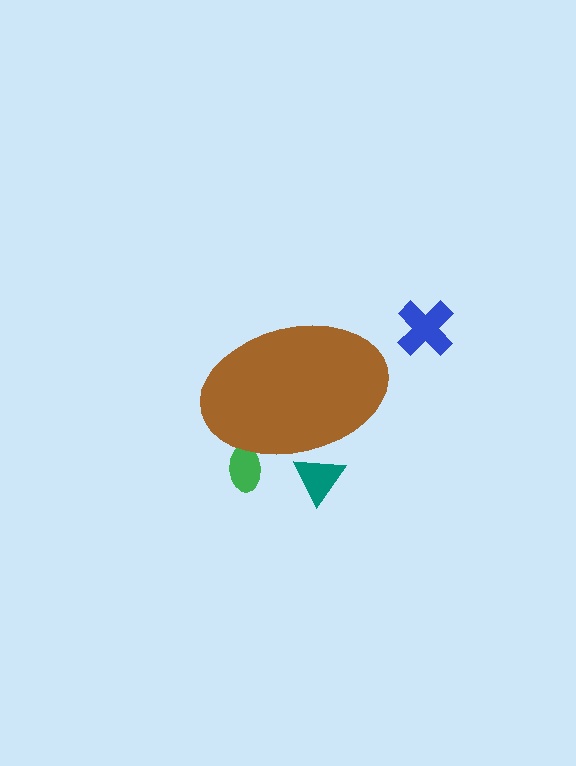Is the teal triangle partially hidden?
Yes, the teal triangle is partially hidden behind the brown ellipse.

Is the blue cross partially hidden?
No, the blue cross is fully visible.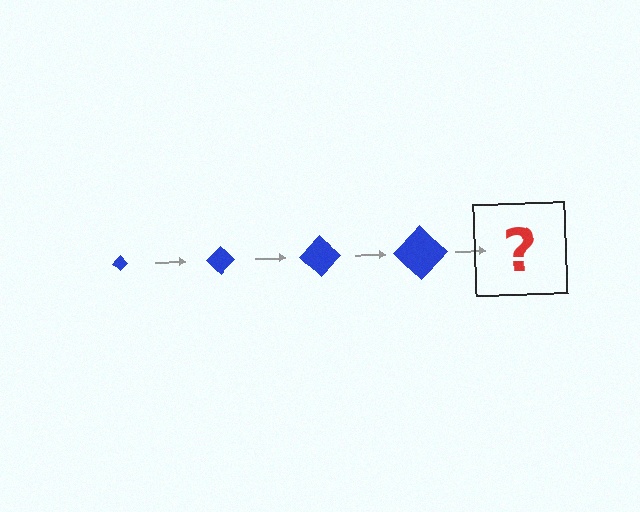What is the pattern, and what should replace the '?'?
The pattern is that the diamond gets progressively larger each step. The '?' should be a blue diamond, larger than the previous one.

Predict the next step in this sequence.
The next step is a blue diamond, larger than the previous one.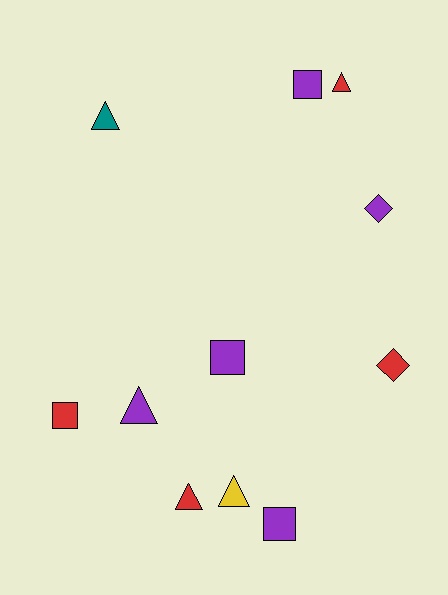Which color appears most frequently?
Purple, with 5 objects.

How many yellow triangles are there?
There is 1 yellow triangle.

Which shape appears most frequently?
Triangle, with 5 objects.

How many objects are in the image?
There are 11 objects.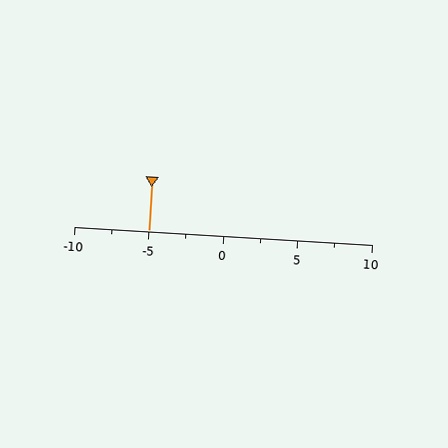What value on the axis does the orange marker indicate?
The marker indicates approximately -5.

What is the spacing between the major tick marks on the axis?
The major ticks are spaced 5 apart.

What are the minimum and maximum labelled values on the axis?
The axis runs from -10 to 10.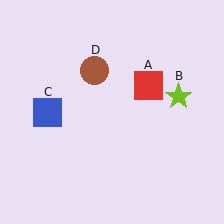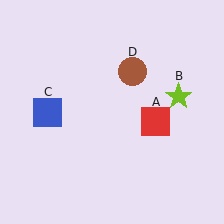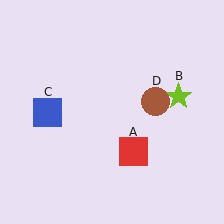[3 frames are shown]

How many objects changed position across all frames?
2 objects changed position: red square (object A), brown circle (object D).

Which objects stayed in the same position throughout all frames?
Lime star (object B) and blue square (object C) remained stationary.